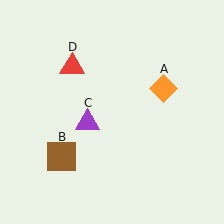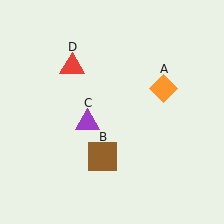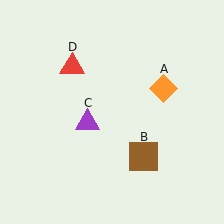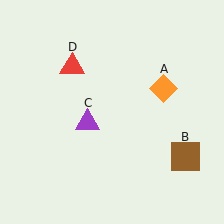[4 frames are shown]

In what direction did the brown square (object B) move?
The brown square (object B) moved right.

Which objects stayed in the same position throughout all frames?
Orange diamond (object A) and purple triangle (object C) and red triangle (object D) remained stationary.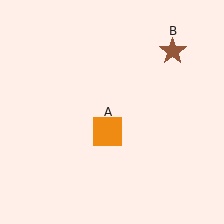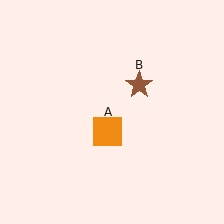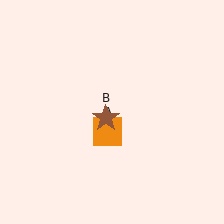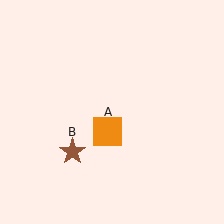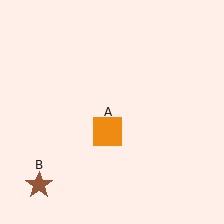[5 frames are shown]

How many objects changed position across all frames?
1 object changed position: brown star (object B).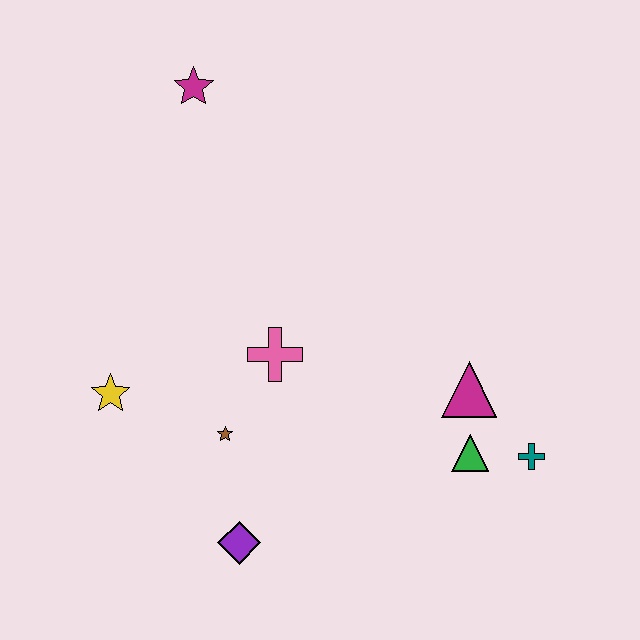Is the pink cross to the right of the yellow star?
Yes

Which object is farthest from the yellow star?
The teal cross is farthest from the yellow star.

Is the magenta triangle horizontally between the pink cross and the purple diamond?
No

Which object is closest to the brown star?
The pink cross is closest to the brown star.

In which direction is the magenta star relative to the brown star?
The magenta star is above the brown star.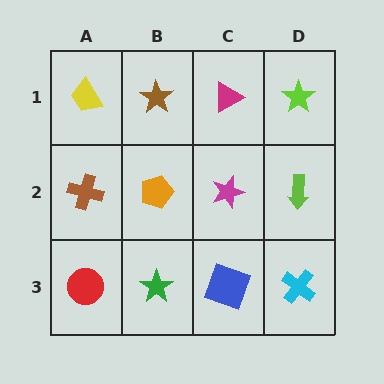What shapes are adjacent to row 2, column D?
A lime star (row 1, column D), a cyan cross (row 3, column D), a magenta star (row 2, column C).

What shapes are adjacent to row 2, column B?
A brown star (row 1, column B), a green star (row 3, column B), a brown cross (row 2, column A), a magenta star (row 2, column C).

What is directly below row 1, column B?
An orange pentagon.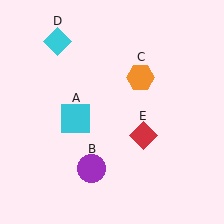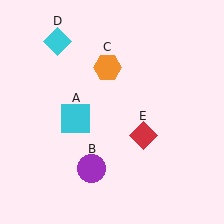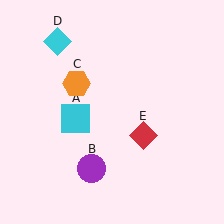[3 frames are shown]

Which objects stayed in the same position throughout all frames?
Cyan square (object A) and purple circle (object B) and cyan diamond (object D) and red diamond (object E) remained stationary.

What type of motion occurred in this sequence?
The orange hexagon (object C) rotated counterclockwise around the center of the scene.